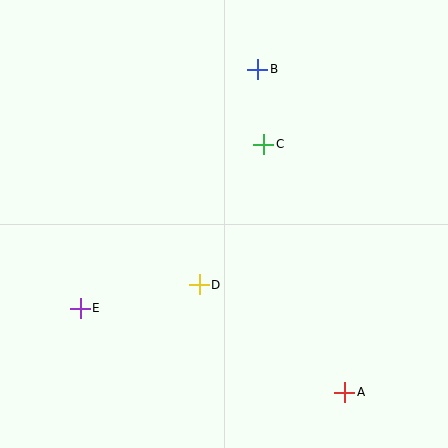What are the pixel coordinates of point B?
Point B is at (258, 70).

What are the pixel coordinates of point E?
Point E is at (80, 308).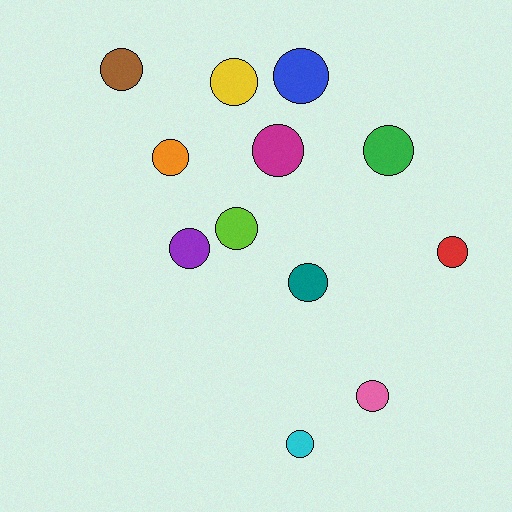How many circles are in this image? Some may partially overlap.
There are 12 circles.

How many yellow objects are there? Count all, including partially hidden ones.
There is 1 yellow object.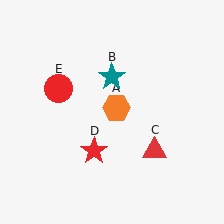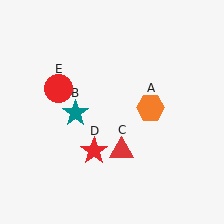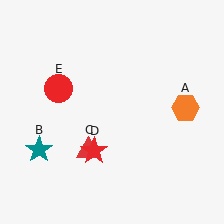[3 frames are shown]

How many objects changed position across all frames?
3 objects changed position: orange hexagon (object A), teal star (object B), red triangle (object C).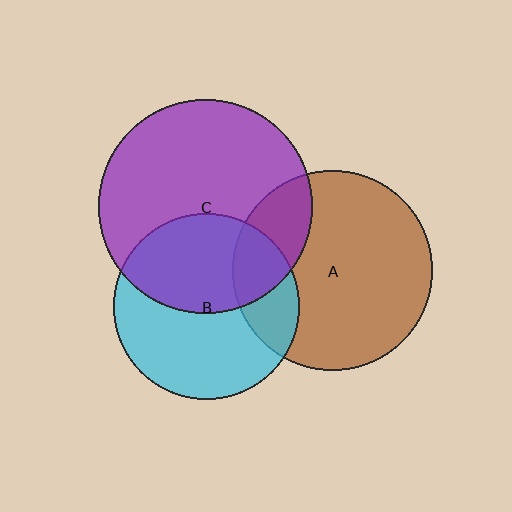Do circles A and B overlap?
Yes.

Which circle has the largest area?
Circle C (purple).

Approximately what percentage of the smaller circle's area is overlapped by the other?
Approximately 20%.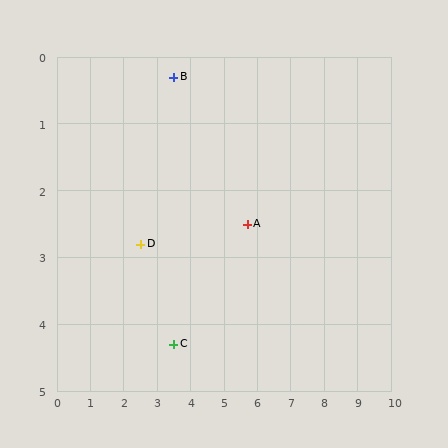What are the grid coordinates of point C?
Point C is at approximately (3.5, 4.3).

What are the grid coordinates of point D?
Point D is at approximately (2.5, 2.8).